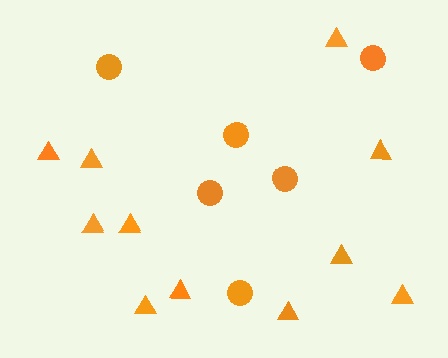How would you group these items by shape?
There are 2 groups: one group of circles (6) and one group of triangles (11).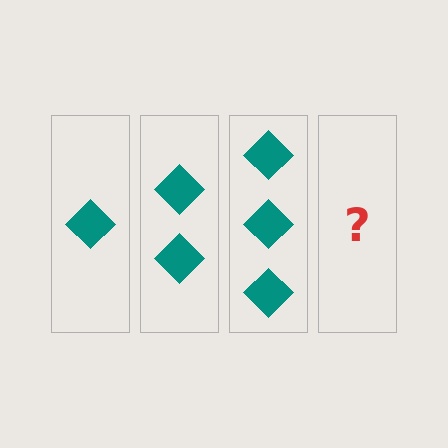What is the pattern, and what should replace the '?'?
The pattern is that each step adds one more diamond. The '?' should be 4 diamonds.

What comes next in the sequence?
The next element should be 4 diamonds.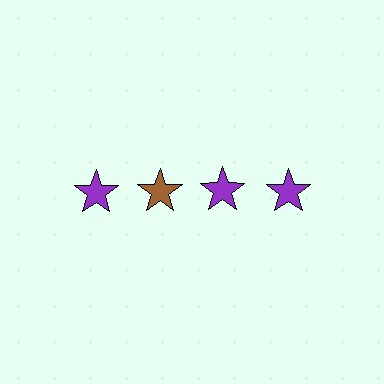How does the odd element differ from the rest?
It has a different color: brown instead of purple.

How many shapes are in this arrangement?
There are 4 shapes arranged in a grid pattern.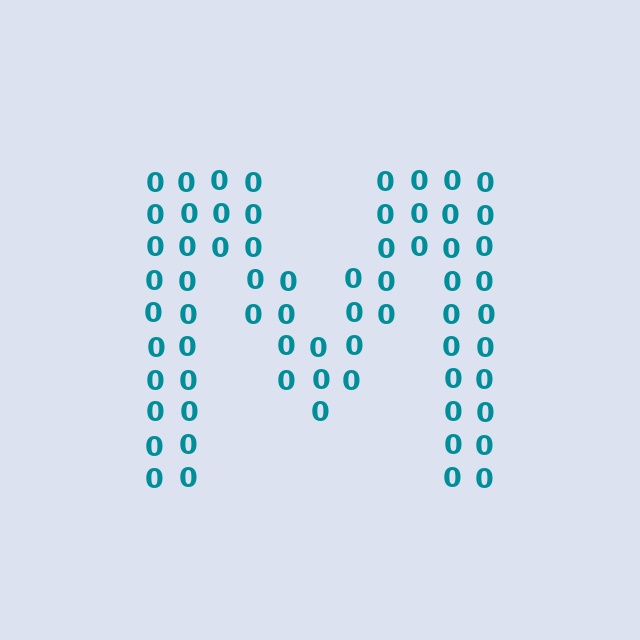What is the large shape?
The large shape is the letter M.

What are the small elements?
The small elements are digit 0's.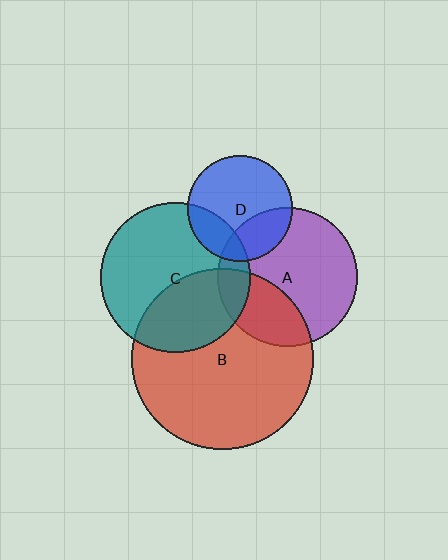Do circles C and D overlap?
Yes.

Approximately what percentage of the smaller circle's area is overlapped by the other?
Approximately 20%.